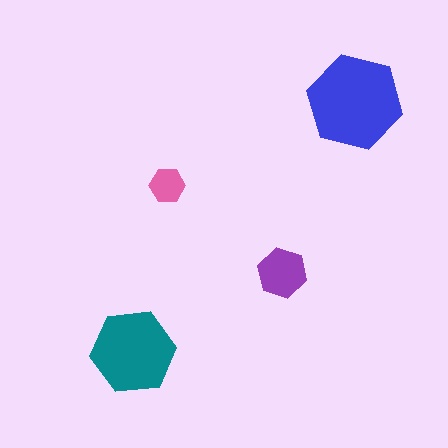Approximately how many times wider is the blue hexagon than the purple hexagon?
About 2 times wider.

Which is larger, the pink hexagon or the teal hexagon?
The teal one.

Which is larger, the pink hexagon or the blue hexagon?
The blue one.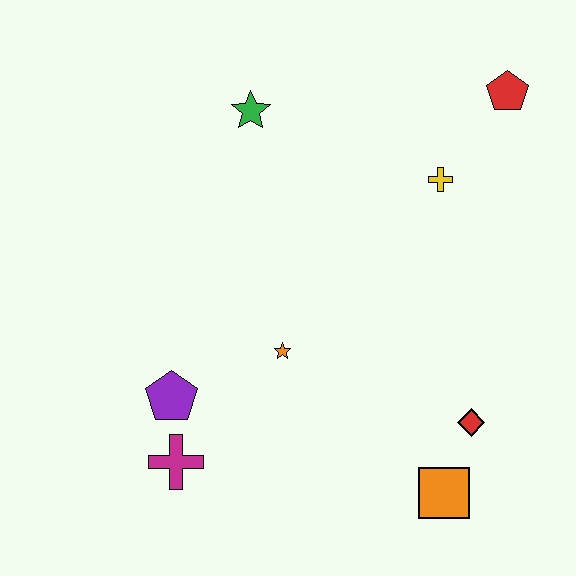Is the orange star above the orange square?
Yes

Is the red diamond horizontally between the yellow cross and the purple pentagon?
No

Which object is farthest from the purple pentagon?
The red pentagon is farthest from the purple pentagon.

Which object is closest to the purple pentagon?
The magenta cross is closest to the purple pentagon.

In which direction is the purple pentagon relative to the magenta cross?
The purple pentagon is above the magenta cross.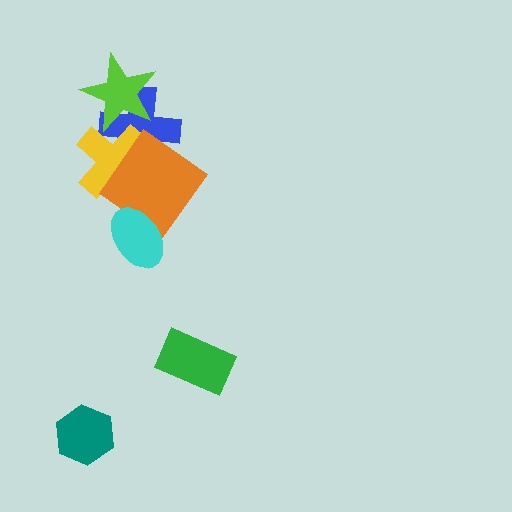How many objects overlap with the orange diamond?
3 objects overlap with the orange diamond.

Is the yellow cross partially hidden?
Yes, it is partially covered by another shape.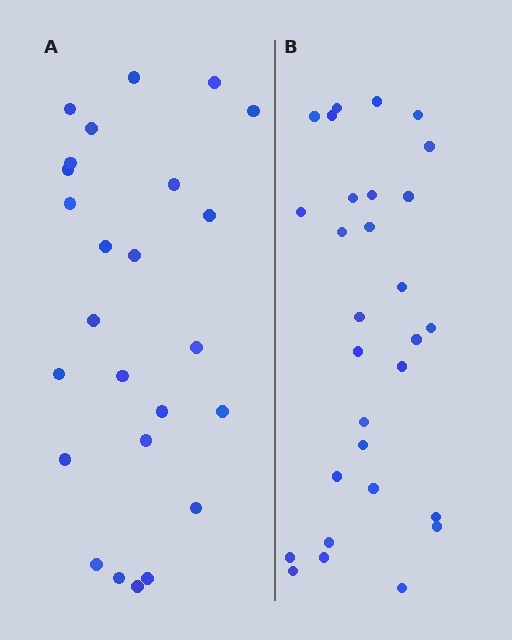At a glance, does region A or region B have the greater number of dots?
Region B (the right region) has more dots.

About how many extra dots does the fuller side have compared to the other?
Region B has about 4 more dots than region A.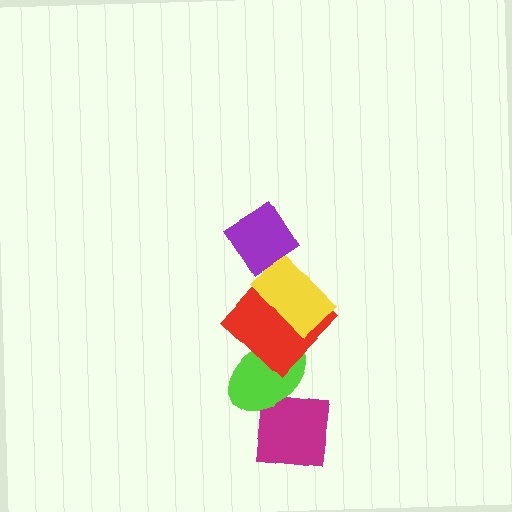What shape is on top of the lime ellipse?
The red diamond is on top of the lime ellipse.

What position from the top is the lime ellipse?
The lime ellipse is 4th from the top.